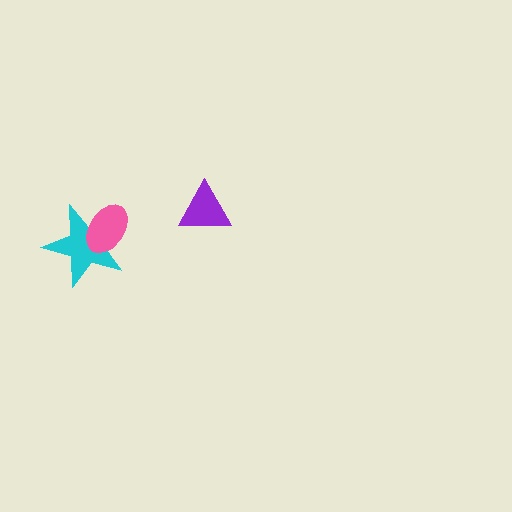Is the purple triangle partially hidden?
No, no other shape covers it.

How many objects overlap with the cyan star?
1 object overlaps with the cyan star.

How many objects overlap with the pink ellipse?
1 object overlaps with the pink ellipse.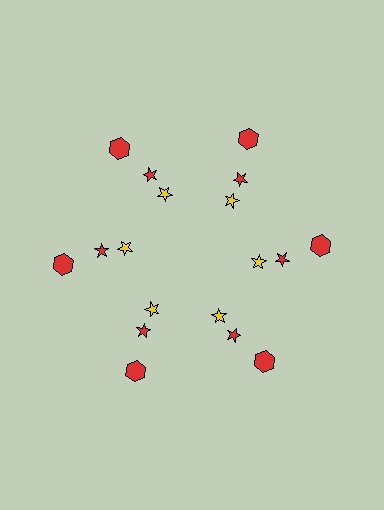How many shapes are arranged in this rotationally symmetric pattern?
There are 18 shapes, arranged in 6 groups of 3.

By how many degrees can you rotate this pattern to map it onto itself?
The pattern maps onto itself every 60 degrees of rotation.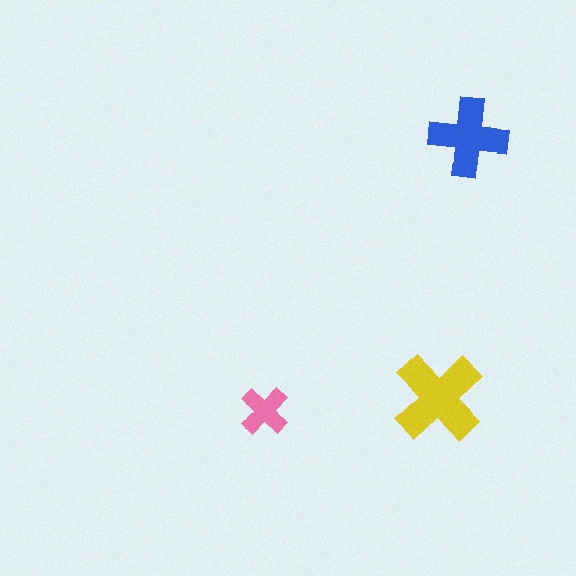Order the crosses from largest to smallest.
the yellow one, the blue one, the pink one.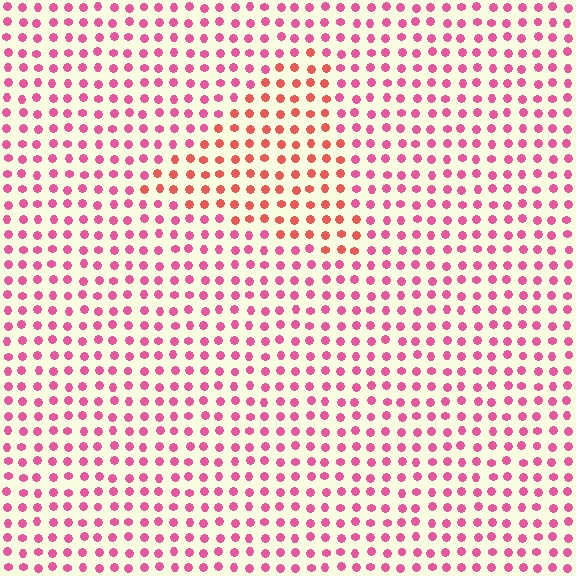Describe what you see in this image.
The image is filled with small pink elements in a uniform arrangement. A triangle-shaped region is visible where the elements are tinted to a slightly different hue, forming a subtle color boundary.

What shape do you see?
I see a triangle.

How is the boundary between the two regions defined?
The boundary is defined purely by a slight shift in hue (about 31 degrees). Spacing, size, and orientation are identical on both sides.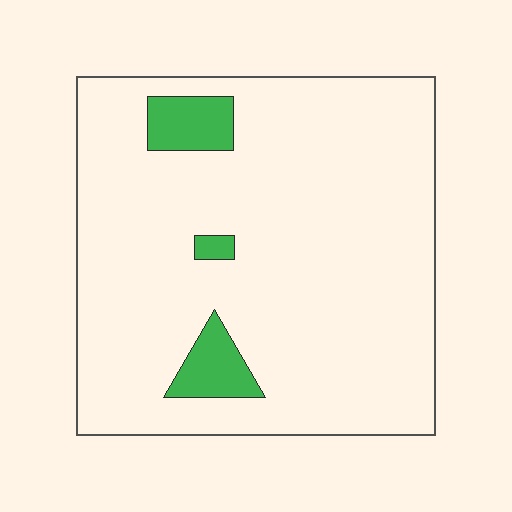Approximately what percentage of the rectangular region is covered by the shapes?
Approximately 10%.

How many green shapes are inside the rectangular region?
3.